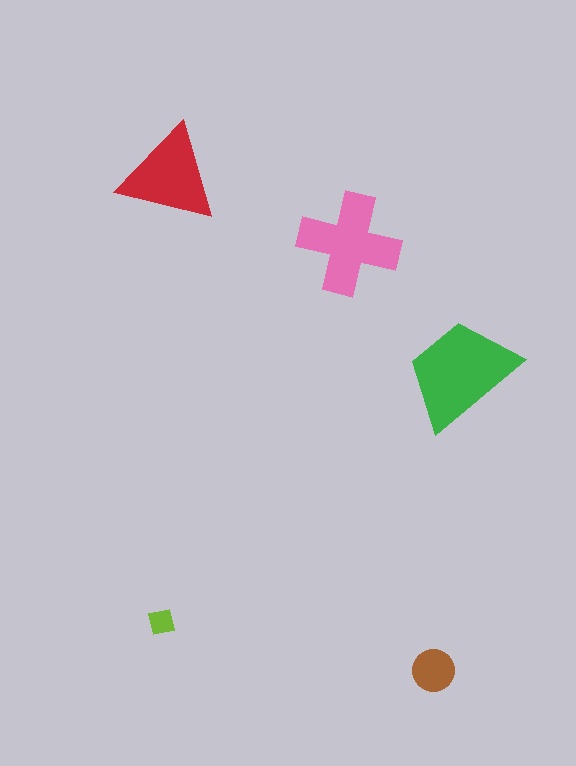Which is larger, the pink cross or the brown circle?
The pink cross.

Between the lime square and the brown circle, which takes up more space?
The brown circle.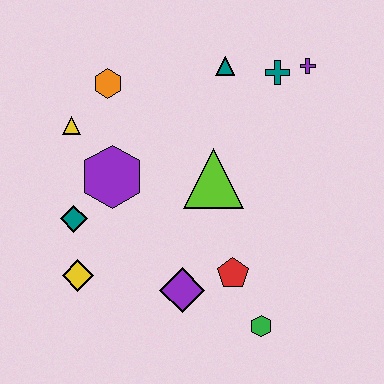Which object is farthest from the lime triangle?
The yellow diamond is farthest from the lime triangle.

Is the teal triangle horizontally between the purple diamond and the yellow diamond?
No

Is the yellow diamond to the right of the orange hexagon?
No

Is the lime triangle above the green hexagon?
Yes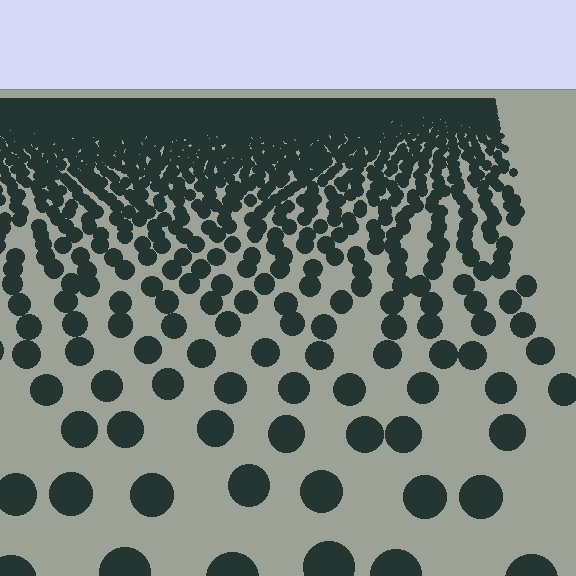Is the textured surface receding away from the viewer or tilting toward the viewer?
The surface is receding away from the viewer. Texture elements get smaller and denser toward the top.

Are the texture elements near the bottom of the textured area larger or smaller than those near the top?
Larger. Near the bottom, elements are closer to the viewer and appear at a bigger on-screen size.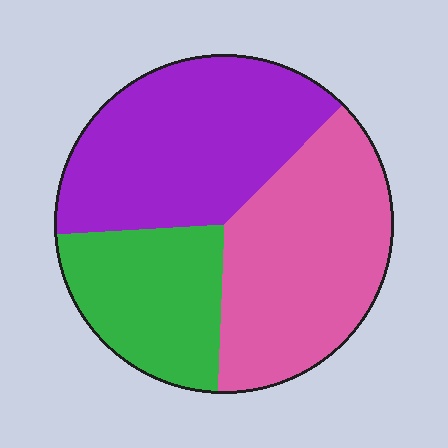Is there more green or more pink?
Pink.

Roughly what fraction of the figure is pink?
Pink takes up about three eighths (3/8) of the figure.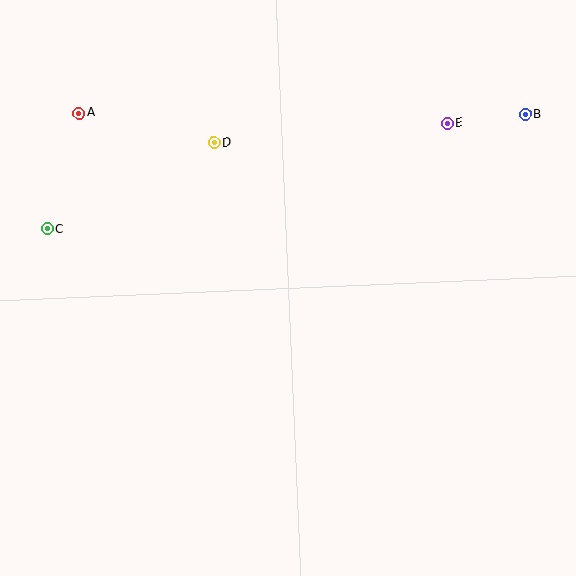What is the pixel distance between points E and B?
The distance between E and B is 78 pixels.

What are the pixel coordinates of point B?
Point B is at (525, 115).